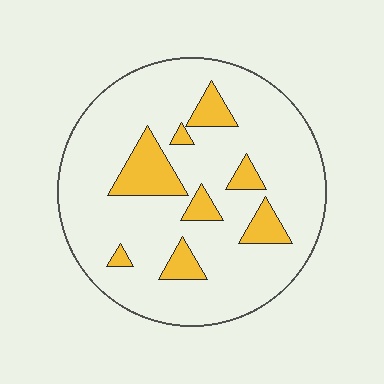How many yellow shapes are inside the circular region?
8.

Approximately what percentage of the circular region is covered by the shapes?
Approximately 15%.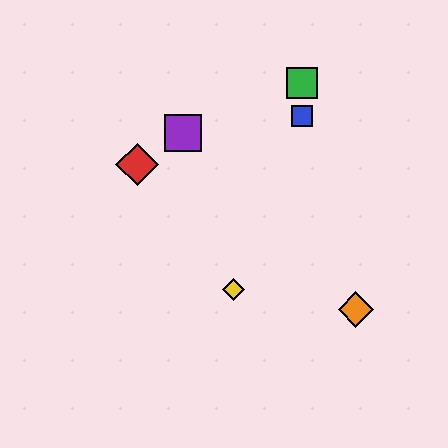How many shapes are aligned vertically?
2 shapes (the blue square, the green square) are aligned vertically.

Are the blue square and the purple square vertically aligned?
No, the blue square is at x≈302 and the purple square is at x≈183.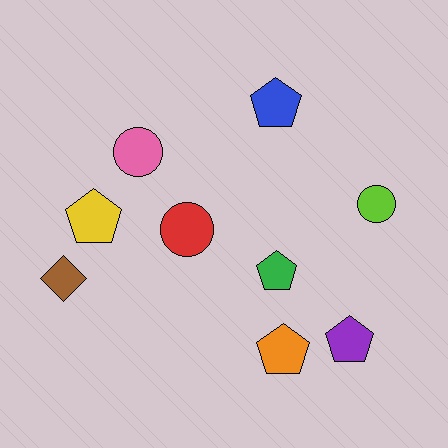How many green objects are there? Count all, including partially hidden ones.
There is 1 green object.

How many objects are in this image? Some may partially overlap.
There are 9 objects.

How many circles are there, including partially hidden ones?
There are 3 circles.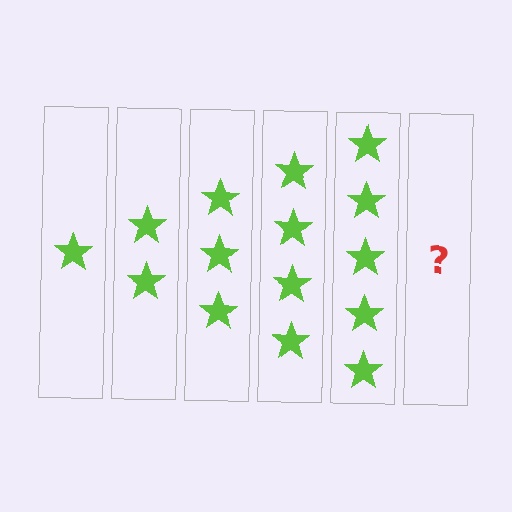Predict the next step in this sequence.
The next step is 6 stars.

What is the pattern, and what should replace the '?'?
The pattern is that each step adds one more star. The '?' should be 6 stars.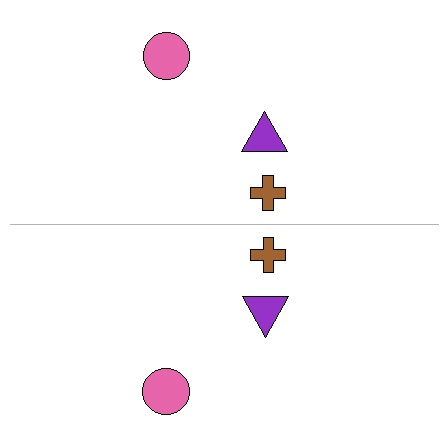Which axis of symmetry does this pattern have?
The pattern has a horizontal axis of symmetry running through the center of the image.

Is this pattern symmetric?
Yes, this pattern has bilateral (reflection) symmetry.